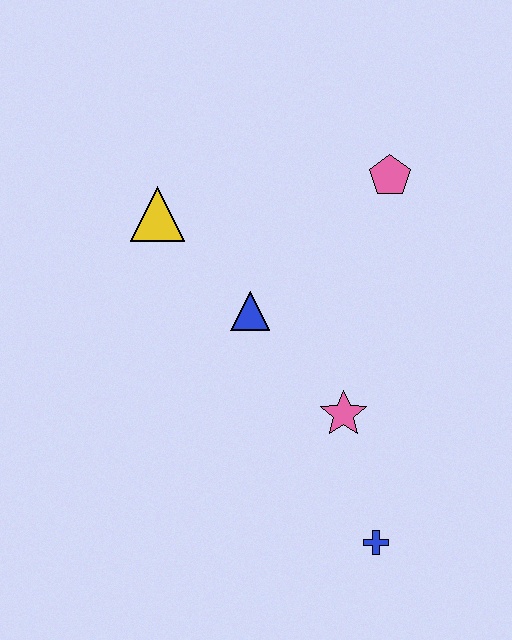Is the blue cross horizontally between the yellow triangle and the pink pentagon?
Yes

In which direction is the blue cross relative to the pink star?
The blue cross is below the pink star.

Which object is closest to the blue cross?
The pink star is closest to the blue cross.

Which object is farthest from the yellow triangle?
The blue cross is farthest from the yellow triangle.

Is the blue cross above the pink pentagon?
No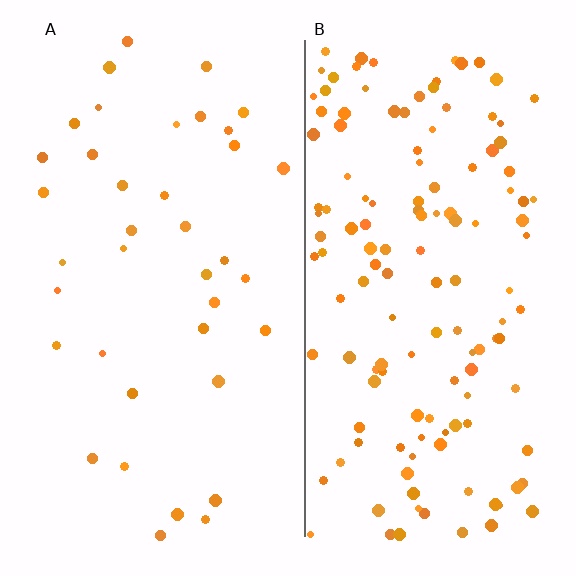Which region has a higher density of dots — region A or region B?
B (the right).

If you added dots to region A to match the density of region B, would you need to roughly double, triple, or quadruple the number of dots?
Approximately quadruple.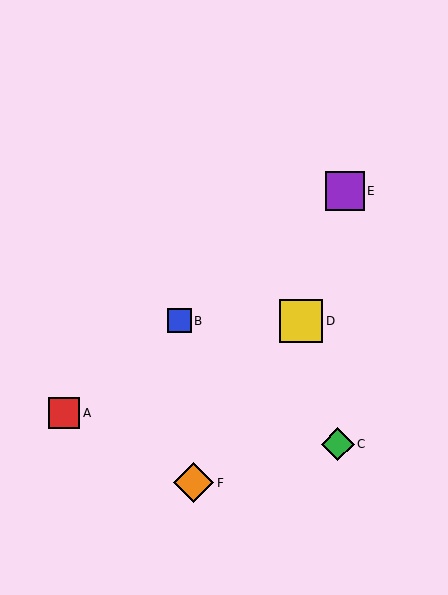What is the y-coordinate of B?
Object B is at y≈321.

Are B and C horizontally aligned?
No, B is at y≈321 and C is at y≈444.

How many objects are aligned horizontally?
2 objects (B, D) are aligned horizontally.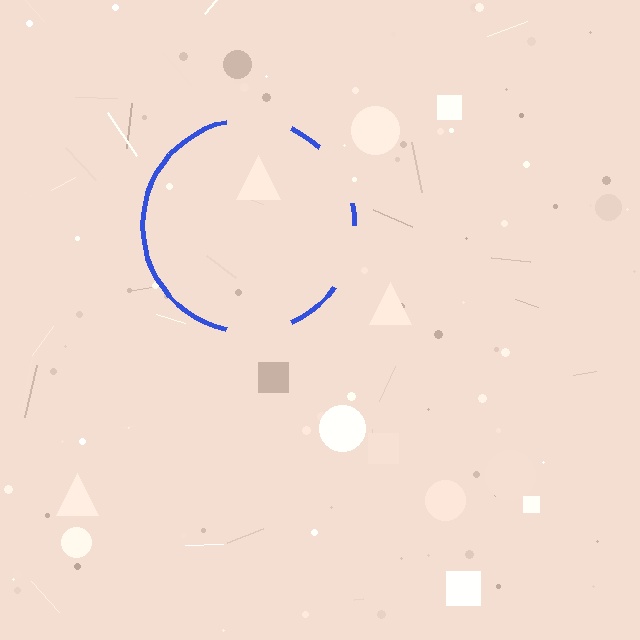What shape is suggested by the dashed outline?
The dashed outline suggests a circle.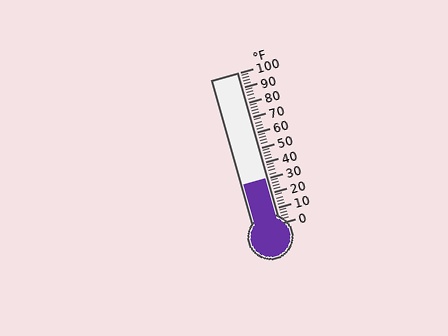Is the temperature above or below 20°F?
The temperature is above 20°F.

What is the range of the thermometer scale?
The thermometer scale ranges from 0°F to 100°F.